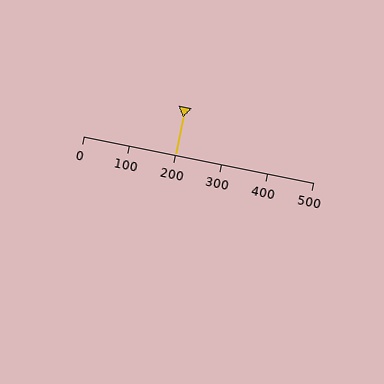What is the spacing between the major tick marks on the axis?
The major ticks are spaced 100 apart.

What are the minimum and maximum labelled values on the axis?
The axis runs from 0 to 500.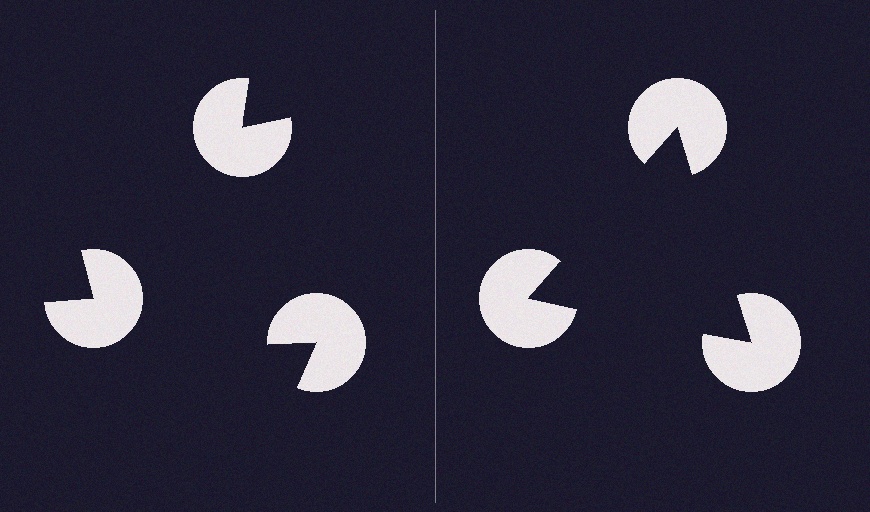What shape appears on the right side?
An illusory triangle.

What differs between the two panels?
The pac-man discs are positioned identically on both sides; only the wedge orientations differ. On the right they align to a triangle; on the left they are misaligned.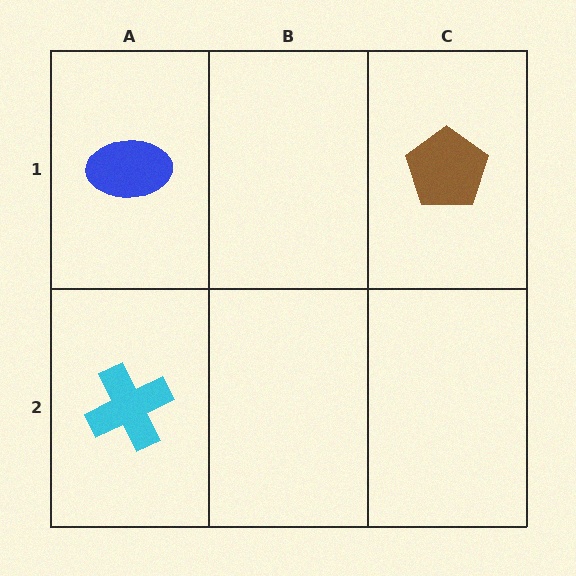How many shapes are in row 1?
2 shapes.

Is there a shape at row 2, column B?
No, that cell is empty.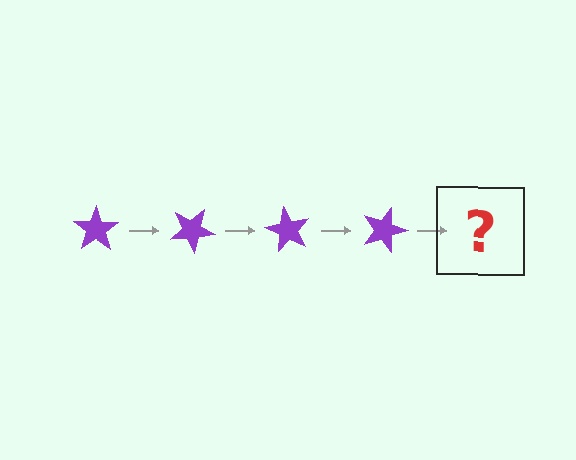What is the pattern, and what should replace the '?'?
The pattern is that the star rotates 30 degrees each step. The '?' should be a purple star rotated 120 degrees.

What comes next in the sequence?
The next element should be a purple star rotated 120 degrees.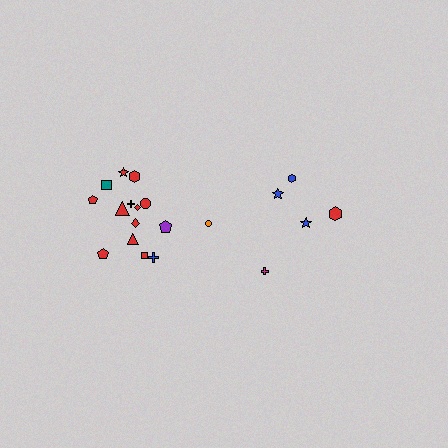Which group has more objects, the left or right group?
The left group.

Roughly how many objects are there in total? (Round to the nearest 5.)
Roughly 20 objects in total.